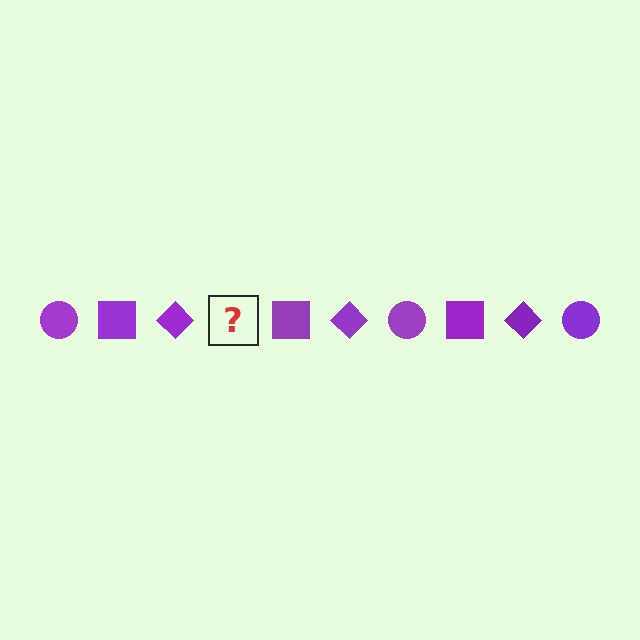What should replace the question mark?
The question mark should be replaced with a purple circle.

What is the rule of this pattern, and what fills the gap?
The rule is that the pattern cycles through circle, square, diamond shapes in purple. The gap should be filled with a purple circle.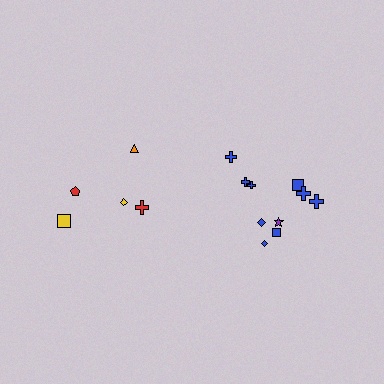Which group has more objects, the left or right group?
The right group.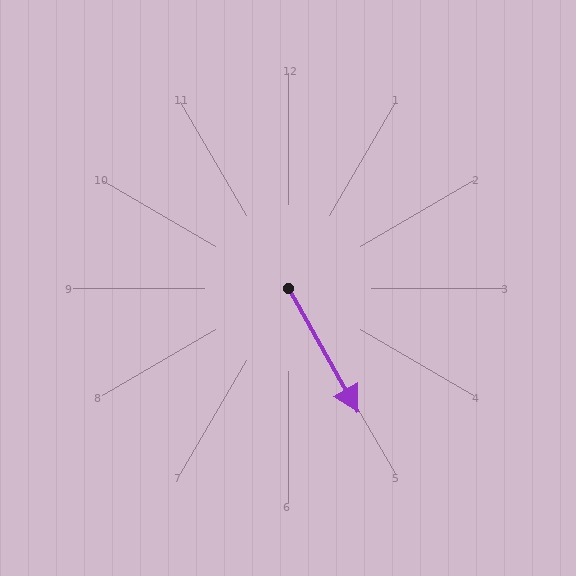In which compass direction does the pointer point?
Southeast.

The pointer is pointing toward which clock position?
Roughly 5 o'clock.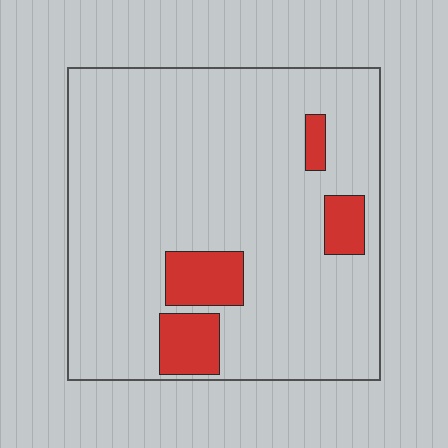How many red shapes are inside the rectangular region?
4.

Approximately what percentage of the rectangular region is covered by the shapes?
Approximately 10%.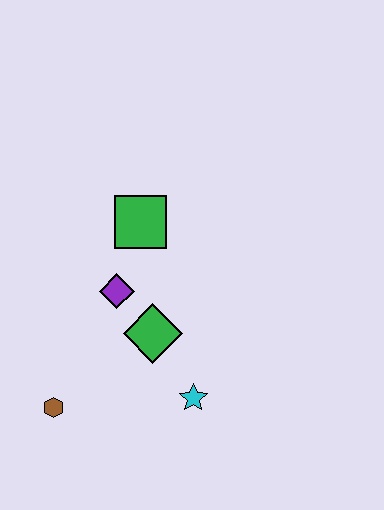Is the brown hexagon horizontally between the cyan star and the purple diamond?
No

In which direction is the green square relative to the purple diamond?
The green square is above the purple diamond.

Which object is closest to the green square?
The purple diamond is closest to the green square.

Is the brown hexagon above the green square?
No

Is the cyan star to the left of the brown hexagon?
No